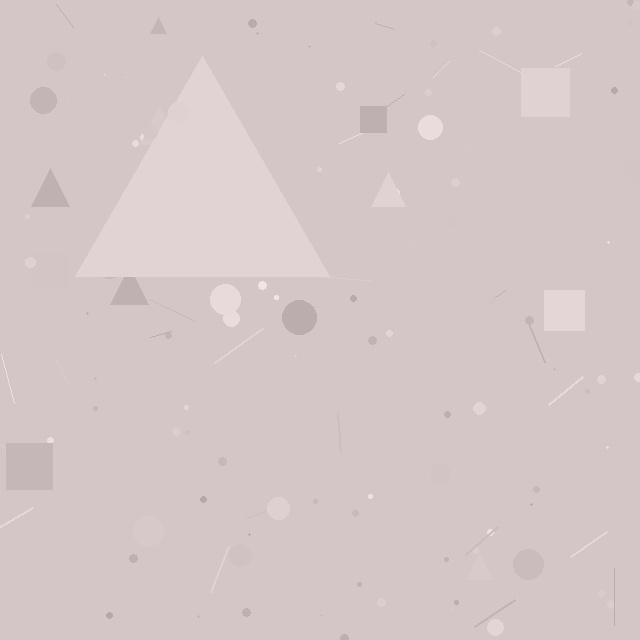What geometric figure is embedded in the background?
A triangle is embedded in the background.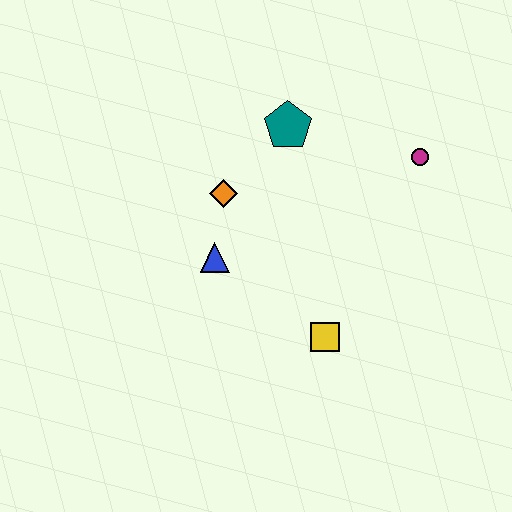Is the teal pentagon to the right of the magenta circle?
No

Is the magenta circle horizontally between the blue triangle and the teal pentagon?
No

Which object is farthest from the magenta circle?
The blue triangle is farthest from the magenta circle.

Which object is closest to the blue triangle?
The orange diamond is closest to the blue triangle.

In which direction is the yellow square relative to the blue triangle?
The yellow square is to the right of the blue triangle.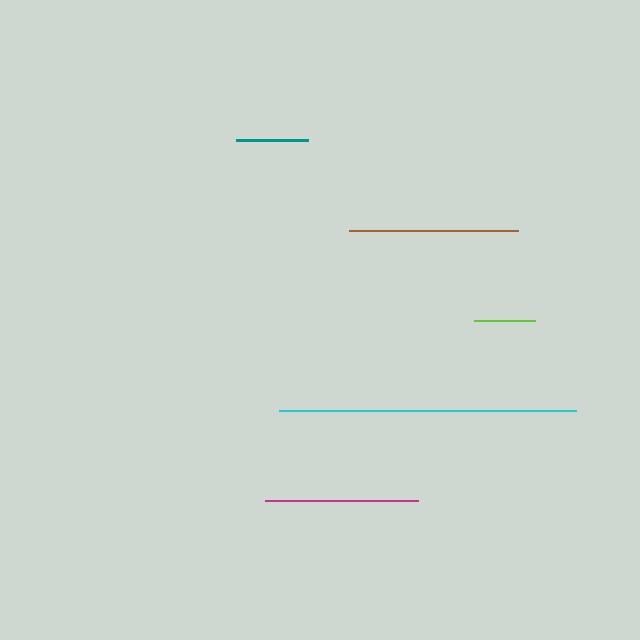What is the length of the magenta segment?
The magenta segment is approximately 152 pixels long.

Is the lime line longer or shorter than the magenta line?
The magenta line is longer than the lime line.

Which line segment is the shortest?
The lime line is the shortest at approximately 60 pixels.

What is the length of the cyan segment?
The cyan segment is approximately 297 pixels long.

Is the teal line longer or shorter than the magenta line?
The magenta line is longer than the teal line.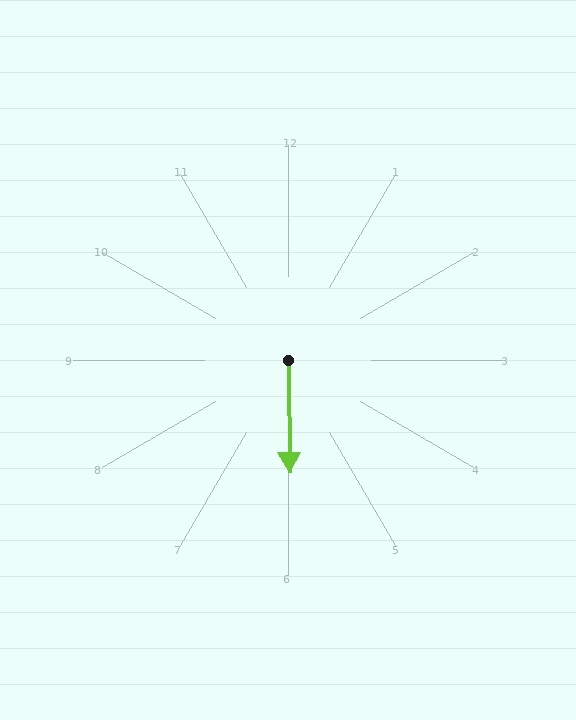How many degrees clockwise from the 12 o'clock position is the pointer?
Approximately 179 degrees.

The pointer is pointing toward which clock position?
Roughly 6 o'clock.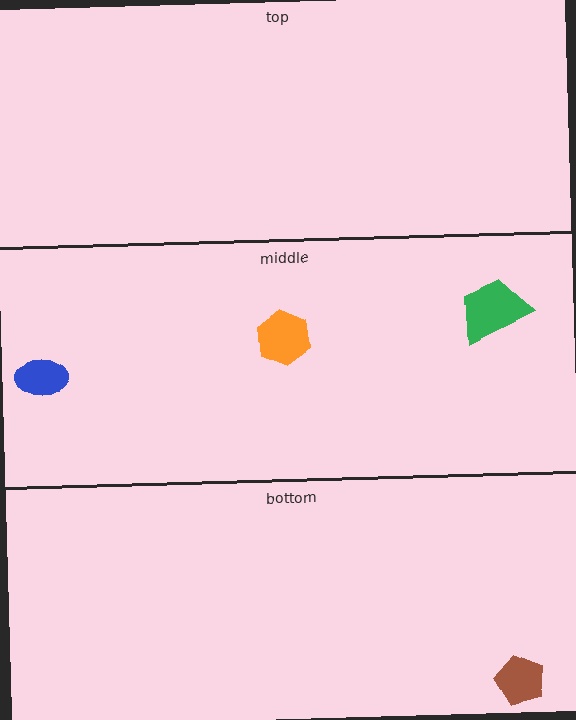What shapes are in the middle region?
The orange hexagon, the green trapezoid, the blue ellipse.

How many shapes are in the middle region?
3.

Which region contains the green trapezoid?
The middle region.